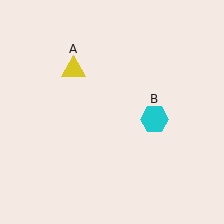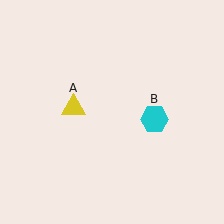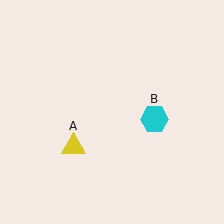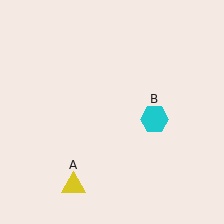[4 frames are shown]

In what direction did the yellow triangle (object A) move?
The yellow triangle (object A) moved down.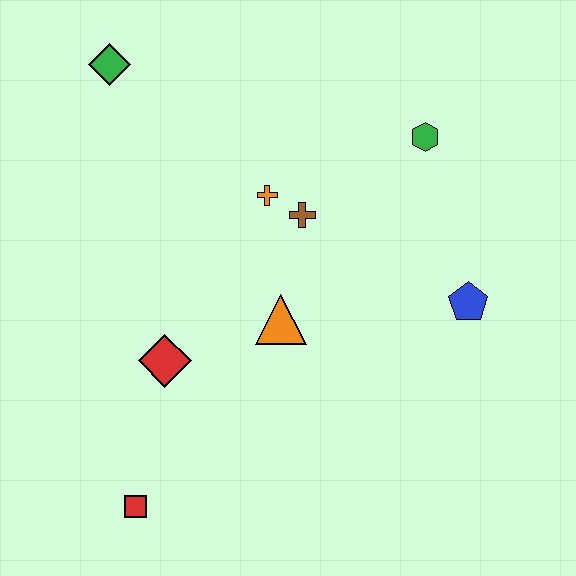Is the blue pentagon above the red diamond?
Yes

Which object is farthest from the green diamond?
The red square is farthest from the green diamond.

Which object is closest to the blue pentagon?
The green hexagon is closest to the blue pentagon.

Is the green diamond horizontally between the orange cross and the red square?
No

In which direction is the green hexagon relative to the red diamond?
The green hexagon is to the right of the red diamond.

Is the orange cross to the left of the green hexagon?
Yes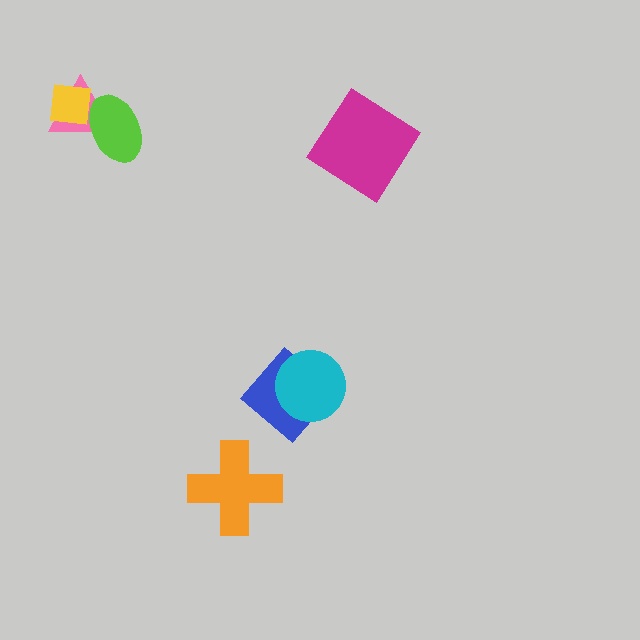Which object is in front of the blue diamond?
The cyan circle is in front of the blue diamond.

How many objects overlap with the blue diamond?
1 object overlaps with the blue diamond.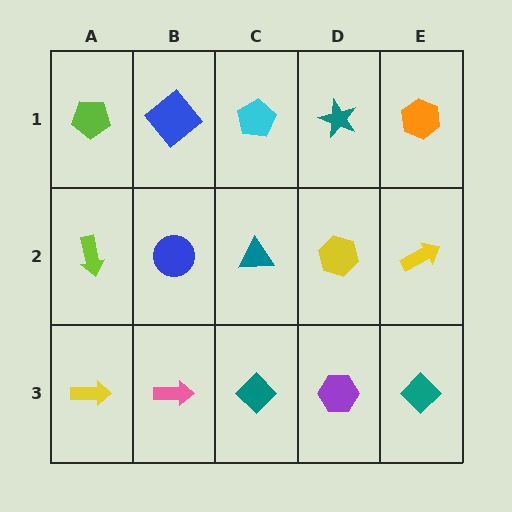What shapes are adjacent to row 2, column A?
A lime pentagon (row 1, column A), a yellow arrow (row 3, column A), a blue circle (row 2, column B).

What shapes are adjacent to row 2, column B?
A blue diamond (row 1, column B), a pink arrow (row 3, column B), a lime arrow (row 2, column A), a teal triangle (row 2, column C).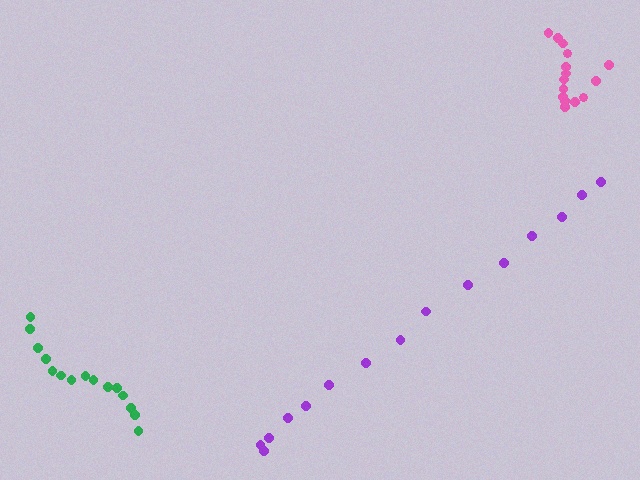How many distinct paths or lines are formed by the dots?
There are 3 distinct paths.